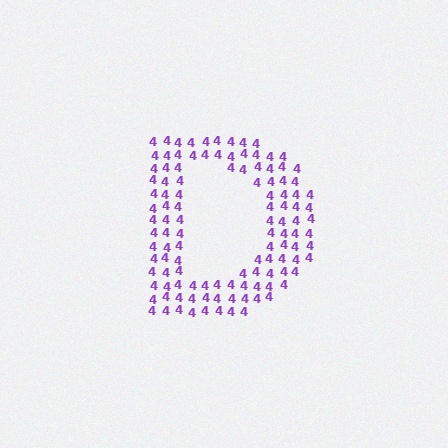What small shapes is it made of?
It is made of small digit 4's.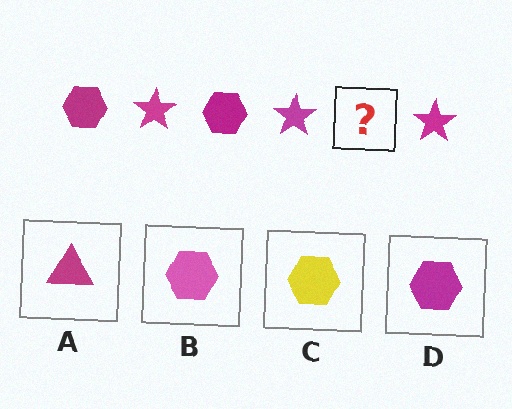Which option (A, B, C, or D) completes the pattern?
D.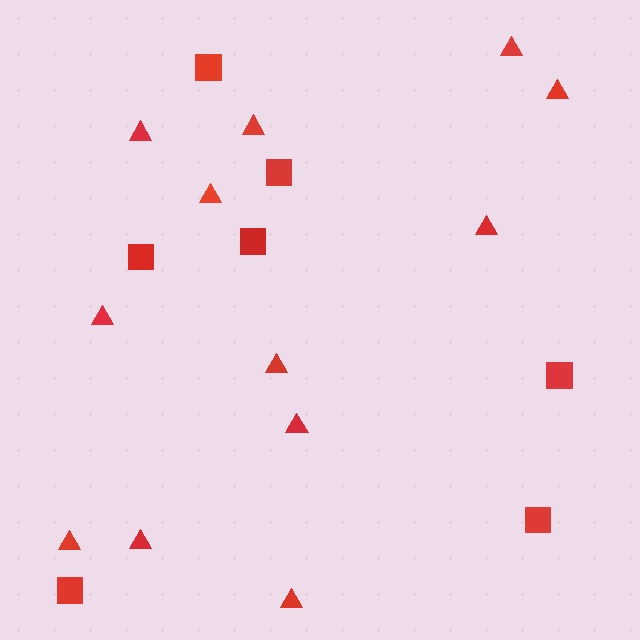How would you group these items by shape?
There are 2 groups: one group of squares (7) and one group of triangles (12).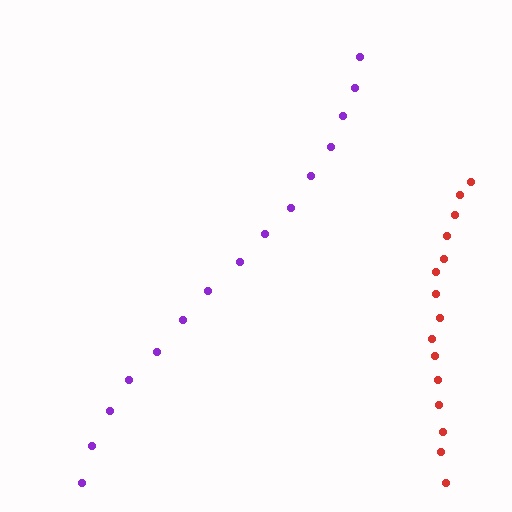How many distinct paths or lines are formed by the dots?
There are 2 distinct paths.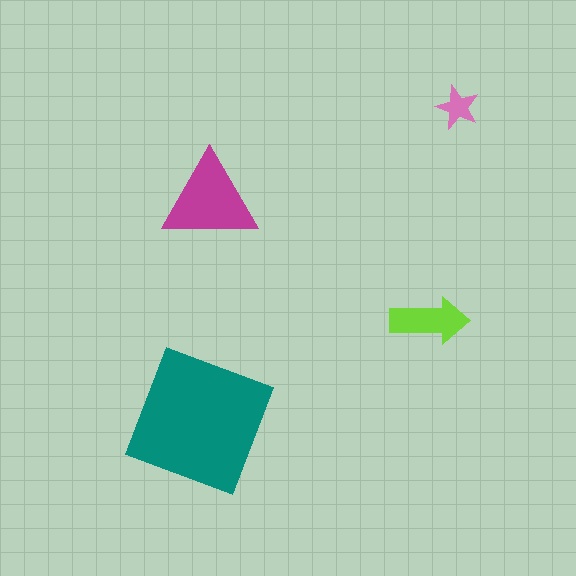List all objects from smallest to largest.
The pink star, the lime arrow, the magenta triangle, the teal square.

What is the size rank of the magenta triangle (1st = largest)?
2nd.